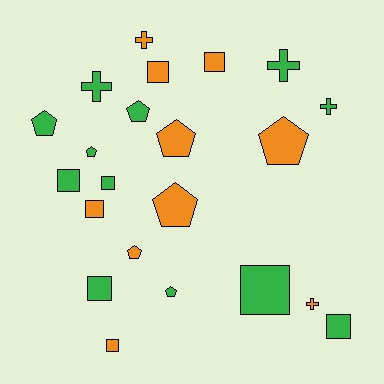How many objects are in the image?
There are 22 objects.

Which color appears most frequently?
Green, with 12 objects.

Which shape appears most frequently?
Square, with 9 objects.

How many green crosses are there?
There are 3 green crosses.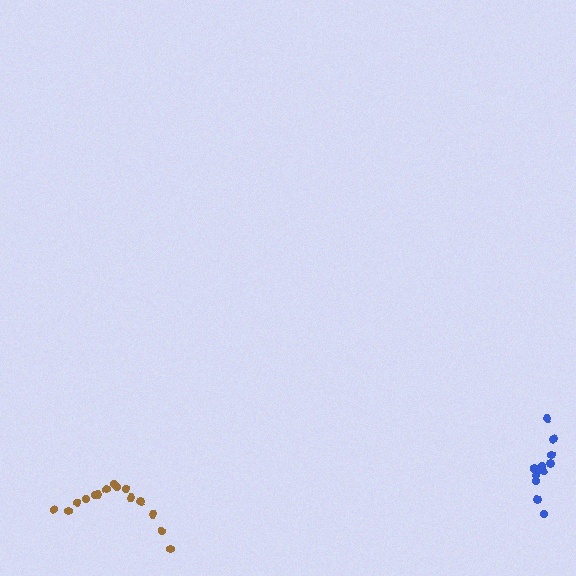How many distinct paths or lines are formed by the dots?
There are 2 distinct paths.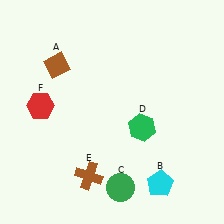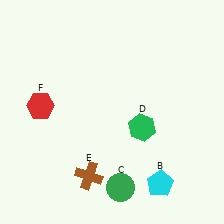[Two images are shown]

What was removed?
The brown diamond (A) was removed in Image 2.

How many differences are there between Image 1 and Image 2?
There is 1 difference between the two images.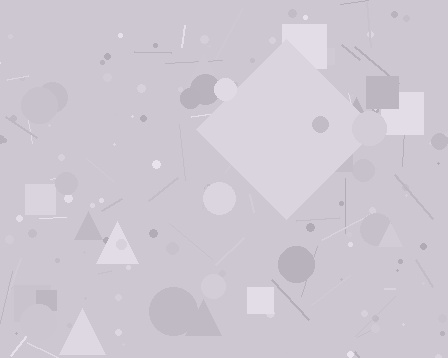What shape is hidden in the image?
A diamond is hidden in the image.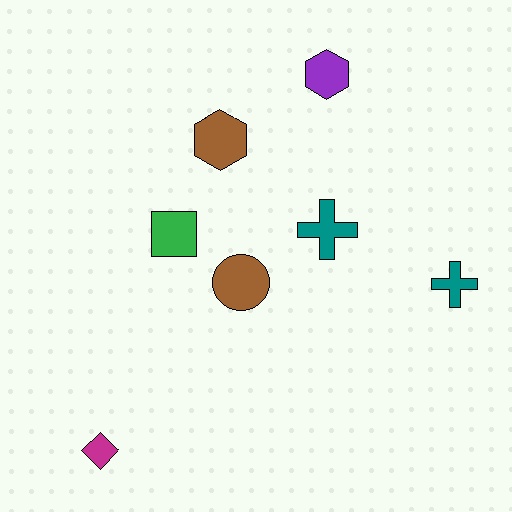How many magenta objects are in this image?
There is 1 magenta object.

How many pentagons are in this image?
There are no pentagons.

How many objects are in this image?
There are 7 objects.